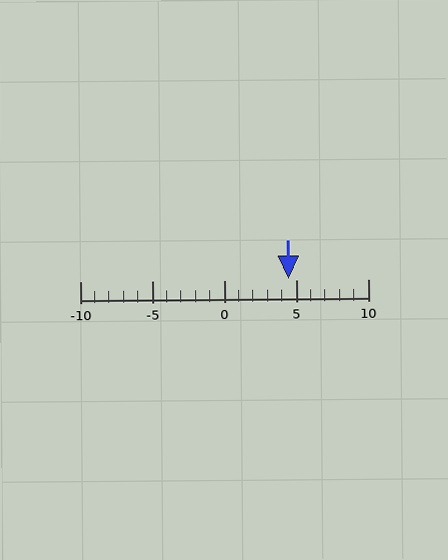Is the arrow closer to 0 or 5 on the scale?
The arrow is closer to 5.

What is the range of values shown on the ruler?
The ruler shows values from -10 to 10.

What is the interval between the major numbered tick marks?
The major tick marks are spaced 5 units apart.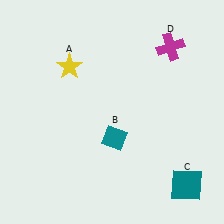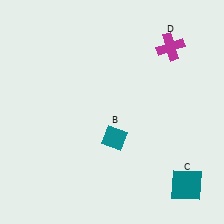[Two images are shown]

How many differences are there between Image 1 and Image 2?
There is 1 difference between the two images.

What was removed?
The yellow star (A) was removed in Image 2.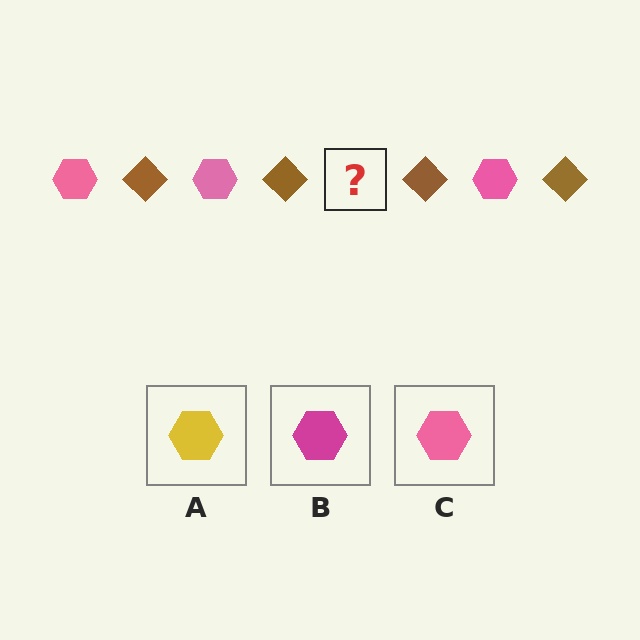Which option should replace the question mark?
Option C.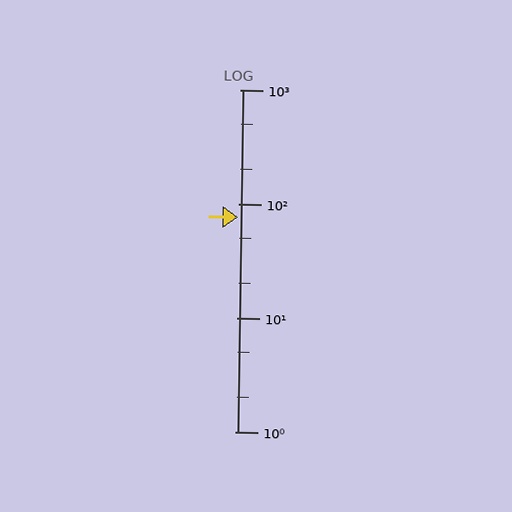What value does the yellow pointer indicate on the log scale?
The pointer indicates approximately 76.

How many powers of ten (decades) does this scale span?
The scale spans 3 decades, from 1 to 1000.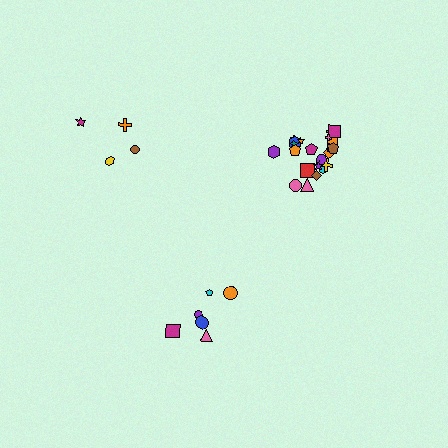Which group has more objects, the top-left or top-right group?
The top-right group.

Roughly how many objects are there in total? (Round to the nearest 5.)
Roughly 30 objects in total.